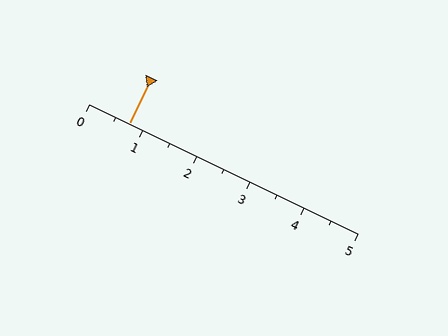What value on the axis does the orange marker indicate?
The marker indicates approximately 0.8.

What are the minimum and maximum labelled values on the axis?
The axis runs from 0 to 5.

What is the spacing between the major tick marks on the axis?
The major ticks are spaced 1 apart.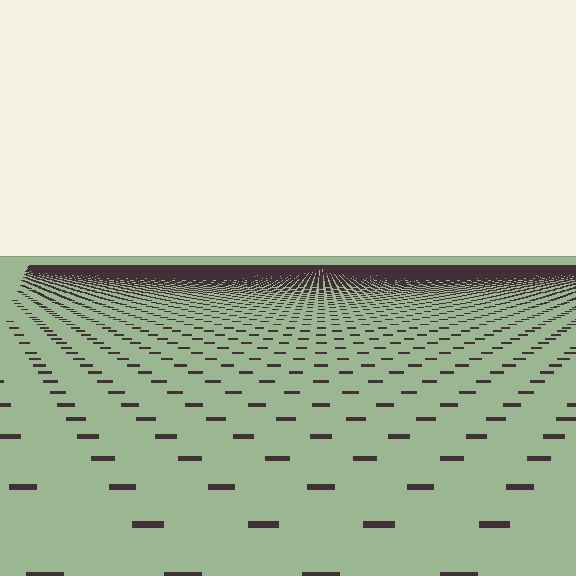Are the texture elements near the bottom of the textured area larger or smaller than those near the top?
Larger. Near the bottom, elements are closer to the viewer and appear at a bigger on-screen size.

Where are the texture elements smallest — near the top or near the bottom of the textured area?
Near the top.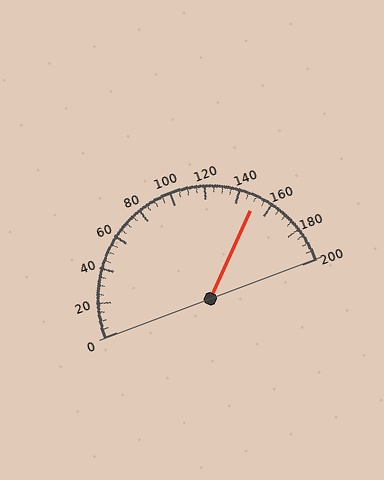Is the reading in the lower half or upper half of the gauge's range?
The reading is in the upper half of the range (0 to 200).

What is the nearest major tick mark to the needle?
The nearest major tick mark is 160.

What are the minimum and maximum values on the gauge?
The gauge ranges from 0 to 200.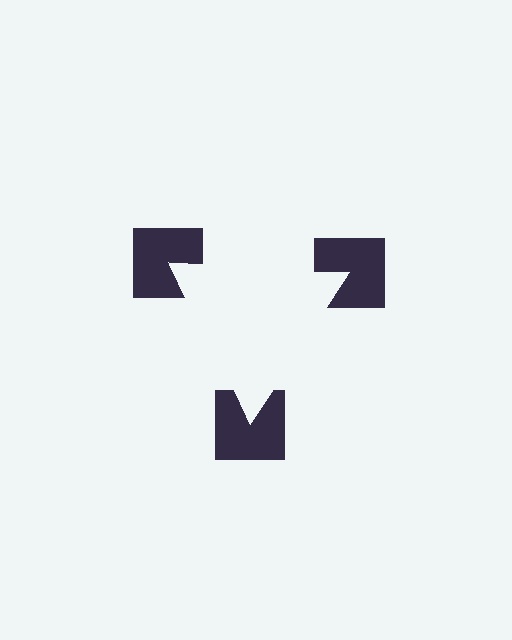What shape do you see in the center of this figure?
An illusory triangle — its edges are inferred from the aligned wedge cuts in the notched squares, not physically drawn.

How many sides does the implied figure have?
3 sides.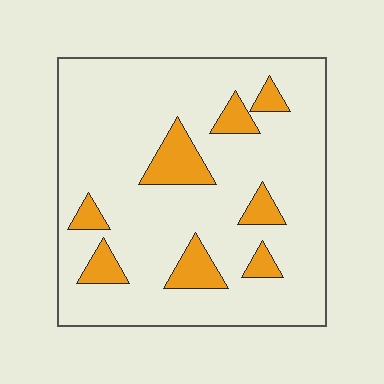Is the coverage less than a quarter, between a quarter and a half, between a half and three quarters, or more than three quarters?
Less than a quarter.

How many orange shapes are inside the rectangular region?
8.